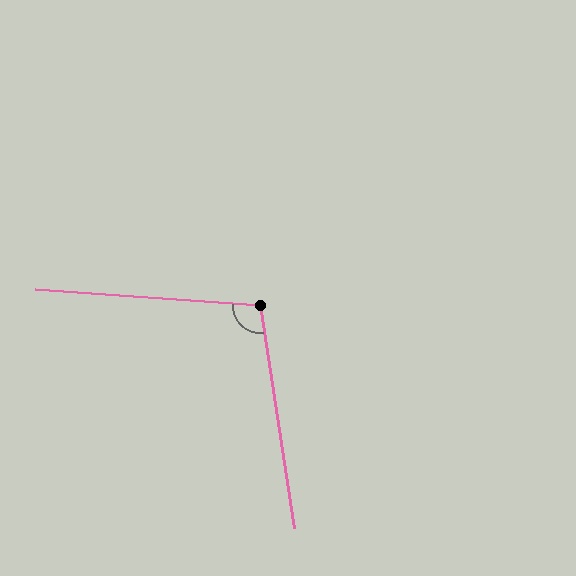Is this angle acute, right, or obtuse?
It is obtuse.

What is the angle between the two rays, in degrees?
Approximately 103 degrees.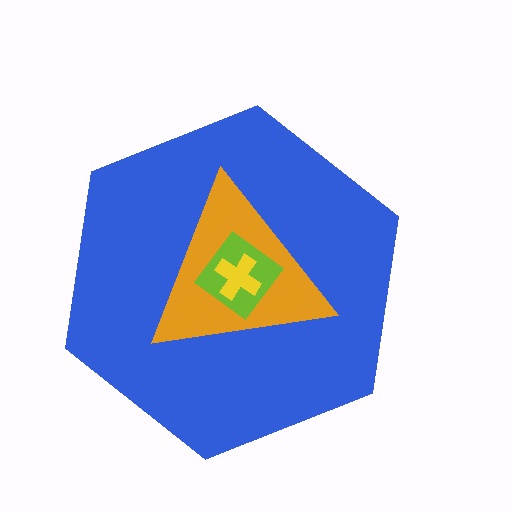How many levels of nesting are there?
4.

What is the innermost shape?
The yellow cross.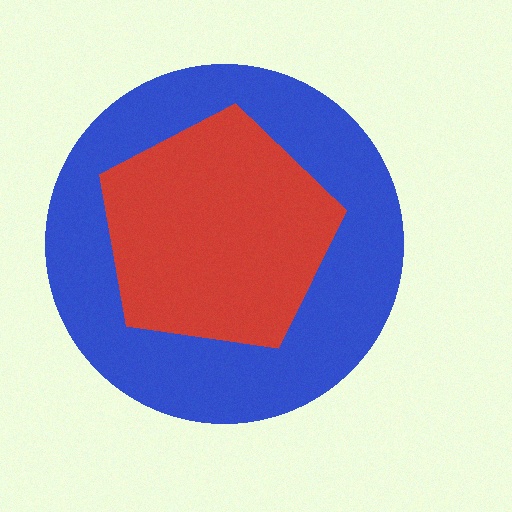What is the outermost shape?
The blue circle.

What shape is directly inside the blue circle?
The red pentagon.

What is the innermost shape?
The red pentagon.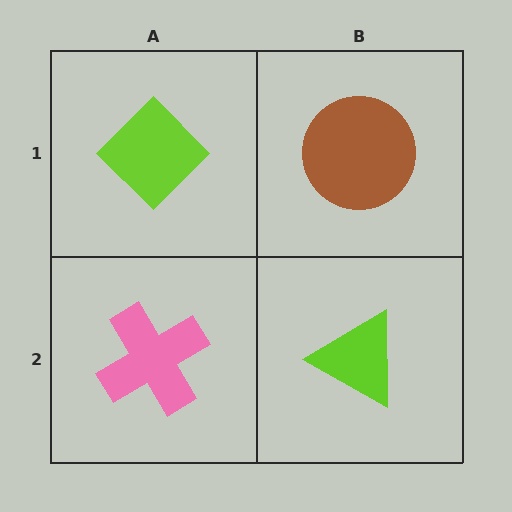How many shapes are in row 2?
2 shapes.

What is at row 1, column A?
A lime diamond.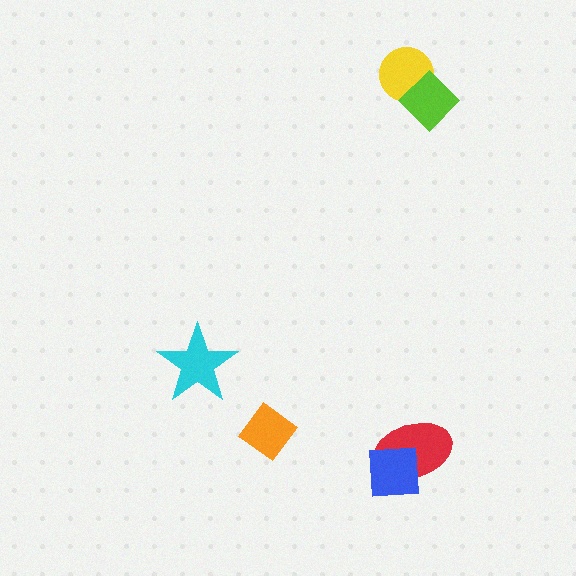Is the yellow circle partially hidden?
Yes, it is partially covered by another shape.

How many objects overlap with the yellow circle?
1 object overlaps with the yellow circle.